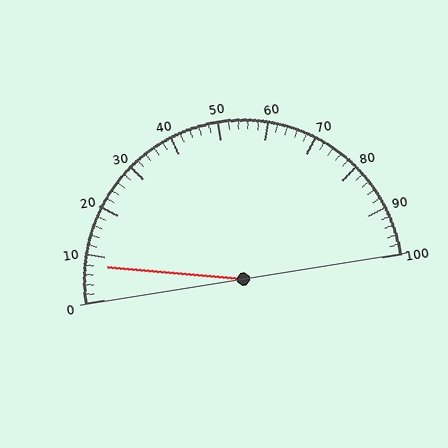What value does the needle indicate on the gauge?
The needle indicates approximately 8.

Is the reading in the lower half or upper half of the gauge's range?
The reading is in the lower half of the range (0 to 100).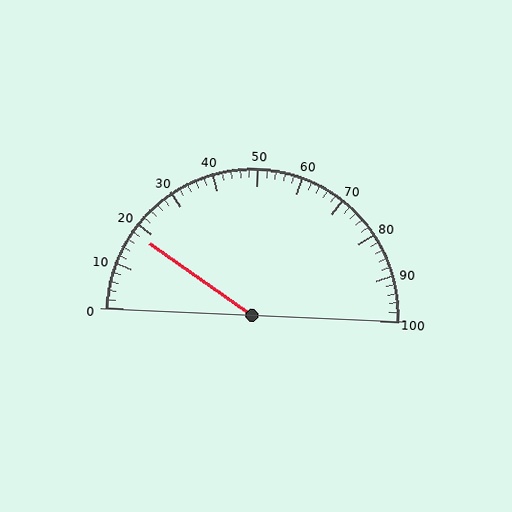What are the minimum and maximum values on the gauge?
The gauge ranges from 0 to 100.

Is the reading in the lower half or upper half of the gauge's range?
The reading is in the lower half of the range (0 to 100).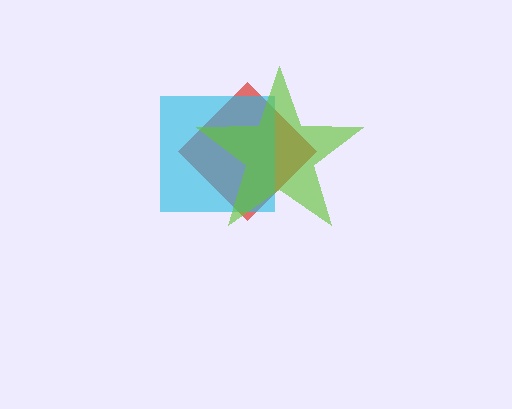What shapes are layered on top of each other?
The layered shapes are: a red diamond, a cyan square, a lime star.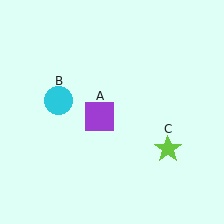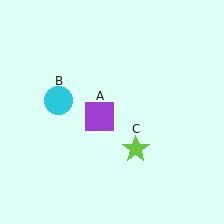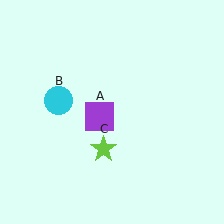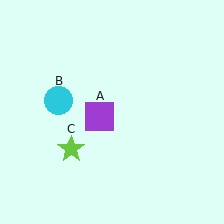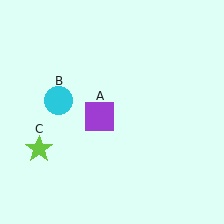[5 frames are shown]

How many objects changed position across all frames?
1 object changed position: lime star (object C).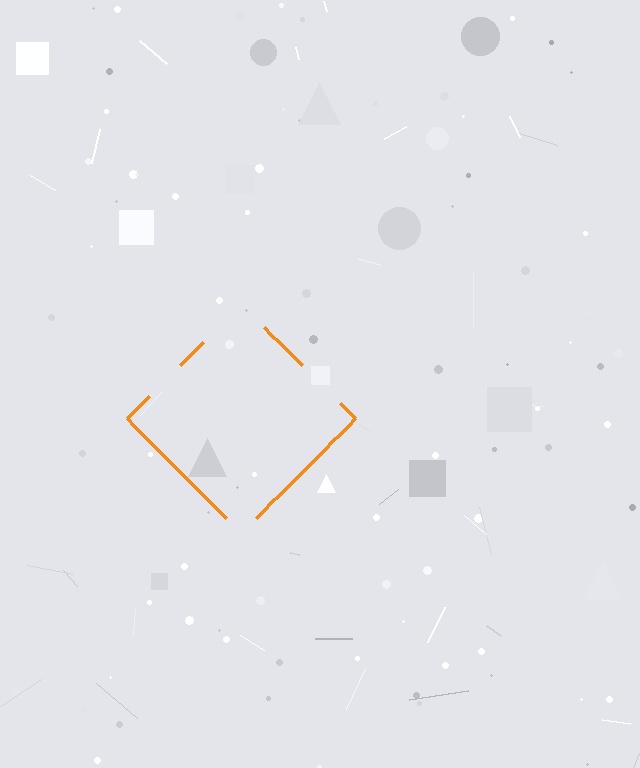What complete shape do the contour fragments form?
The contour fragments form a diamond.